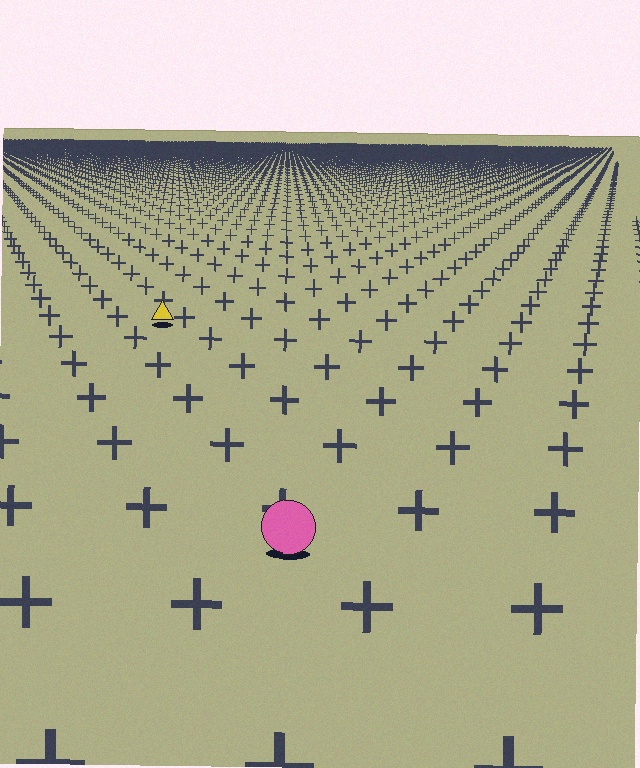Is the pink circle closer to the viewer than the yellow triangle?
Yes. The pink circle is closer — you can tell from the texture gradient: the ground texture is coarser near it.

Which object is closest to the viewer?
The pink circle is closest. The texture marks near it are larger and more spread out.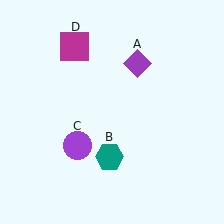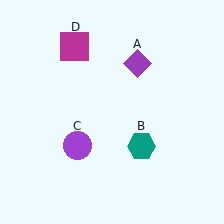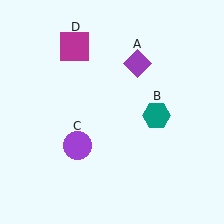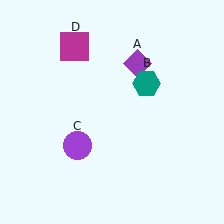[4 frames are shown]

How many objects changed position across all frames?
1 object changed position: teal hexagon (object B).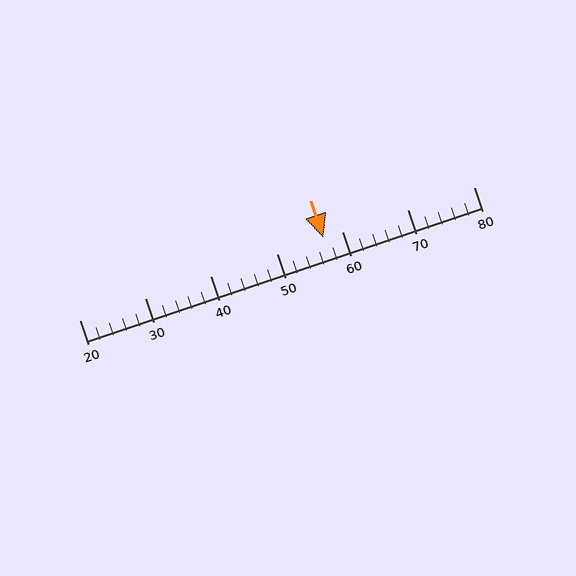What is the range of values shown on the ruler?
The ruler shows values from 20 to 80.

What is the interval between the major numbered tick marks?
The major tick marks are spaced 10 units apart.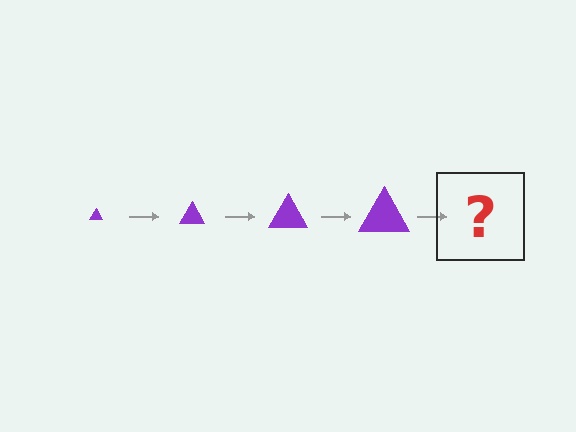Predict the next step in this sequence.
The next step is a purple triangle, larger than the previous one.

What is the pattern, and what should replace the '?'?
The pattern is that the triangle gets progressively larger each step. The '?' should be a purple triangle, larger than the previous one.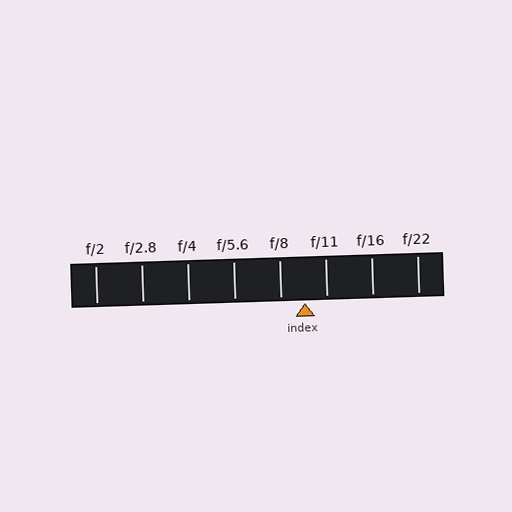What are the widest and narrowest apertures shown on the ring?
The widest aperture shown is f/2 and the narrowest is f/22.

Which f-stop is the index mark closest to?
The index mark is closest to f/11.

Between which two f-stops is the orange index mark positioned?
The index mark is between f/8 and f/11.